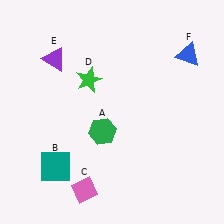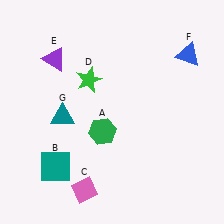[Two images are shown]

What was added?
A teal triangle (G) was added in Image 2.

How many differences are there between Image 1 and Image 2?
There is 1 difference between the two images.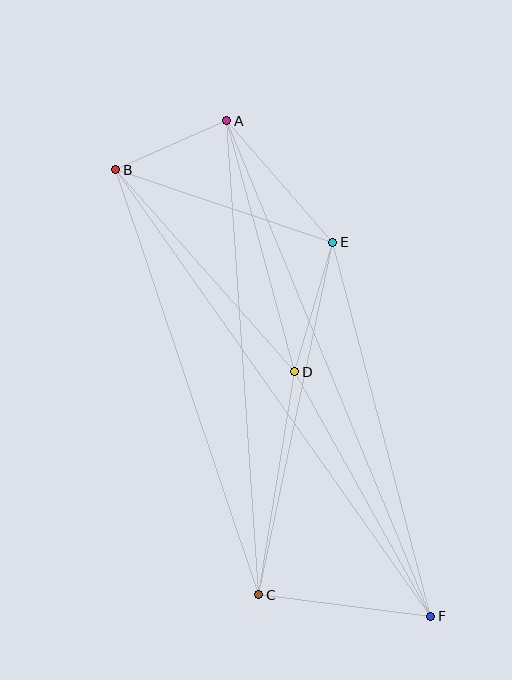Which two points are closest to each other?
Points A and B are closest to each other.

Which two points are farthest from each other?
Points B and F are farthest from each other.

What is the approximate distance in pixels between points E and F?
The distance between E and F is approximately 387 pixels.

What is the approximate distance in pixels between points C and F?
The distance between C and F is approximately 173 pixels.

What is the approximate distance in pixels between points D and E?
The distance between D and E is approximately 135 pixels.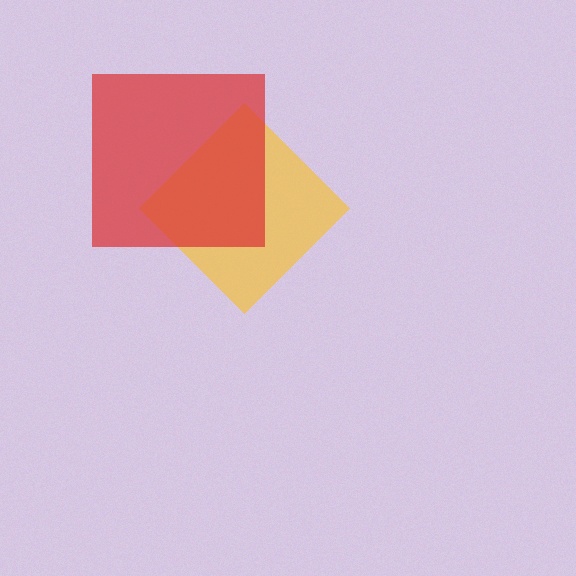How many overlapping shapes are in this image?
There are 2 overlapping shapes in the image.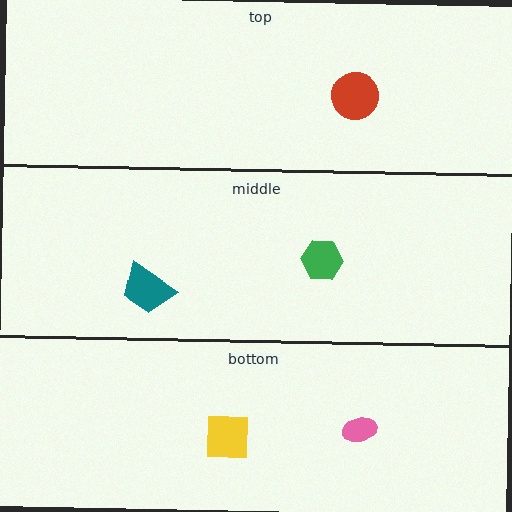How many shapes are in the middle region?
2.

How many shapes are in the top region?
1.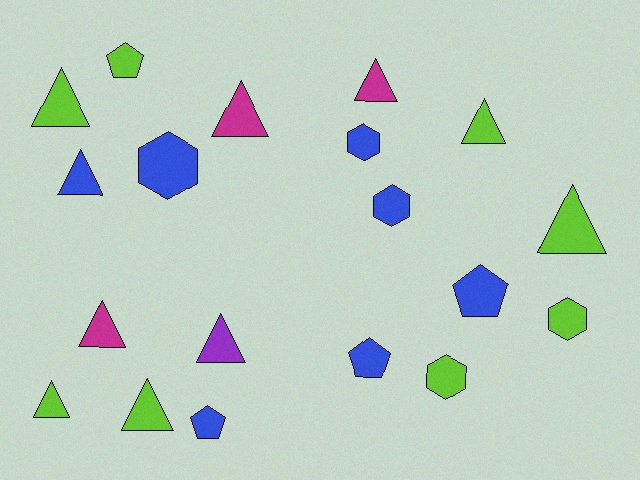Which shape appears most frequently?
Triangle, with 10 objects.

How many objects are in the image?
There are 19 objects.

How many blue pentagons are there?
There are 3 blue pentagons.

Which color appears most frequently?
Lime, with 8 objects.